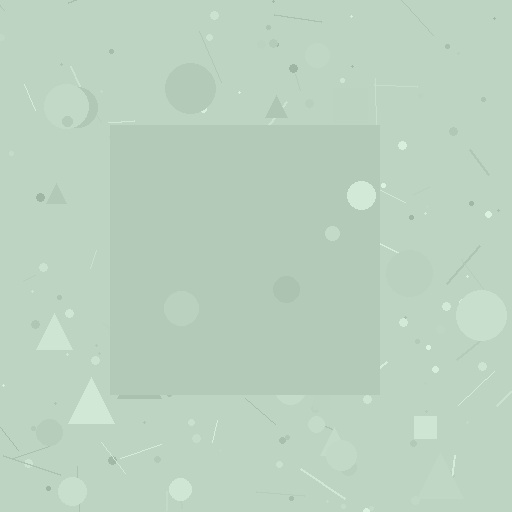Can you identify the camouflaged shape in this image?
The camouflaged shape is a square.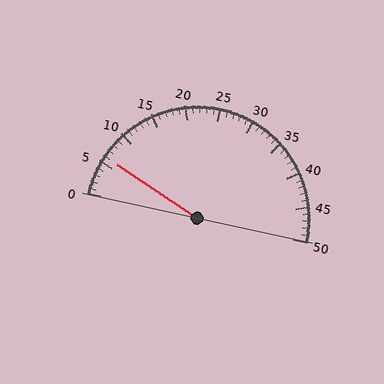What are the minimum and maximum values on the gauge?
The gauge ranges from 0 to 50.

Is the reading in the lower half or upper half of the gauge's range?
The reading is in the lower half of the range (0 to 50).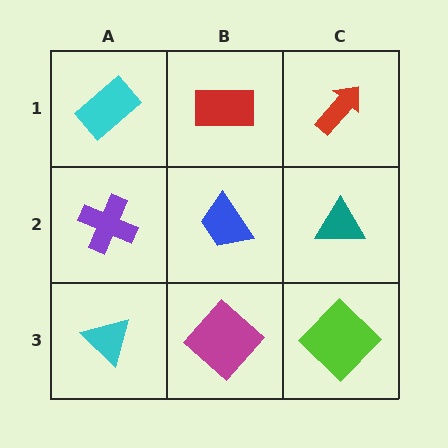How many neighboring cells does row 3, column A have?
2.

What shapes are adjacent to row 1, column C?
A teal triangle (row 2, column C), a red rectangle (row 1, column B).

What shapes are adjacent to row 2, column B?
A red rectangle (row 1, column B), a magenta diamond (row 3, column B), a purple cross (row 2, column A), a teal triangle (row 2, column C).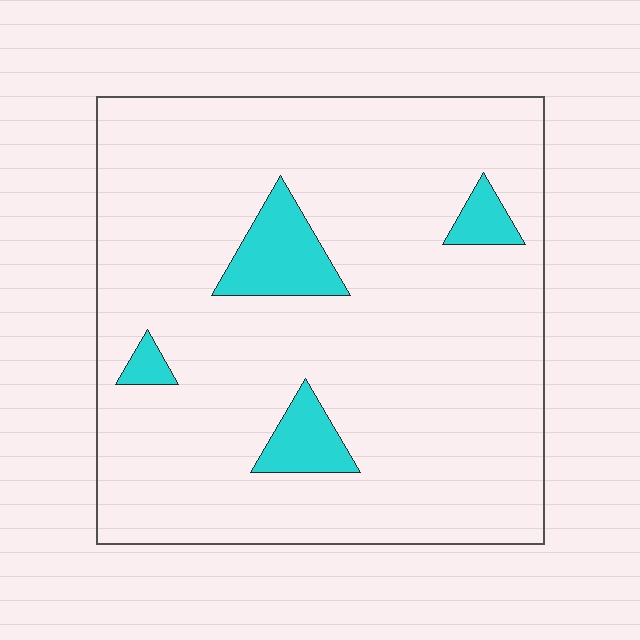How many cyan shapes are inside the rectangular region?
4.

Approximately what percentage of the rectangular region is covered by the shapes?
Approximately 10%.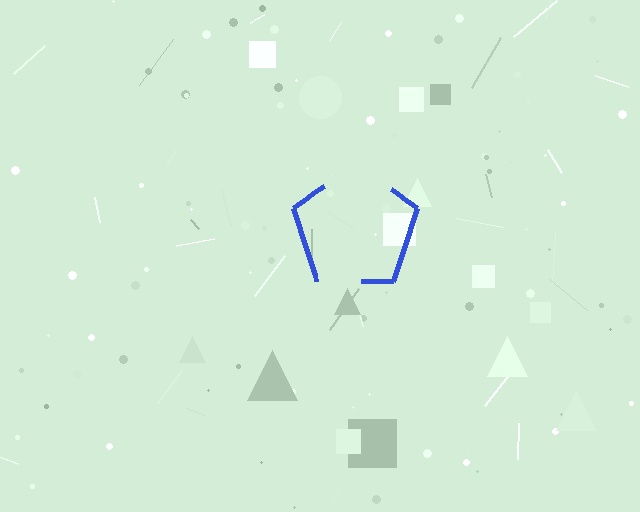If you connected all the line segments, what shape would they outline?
They would outline a pentagon.